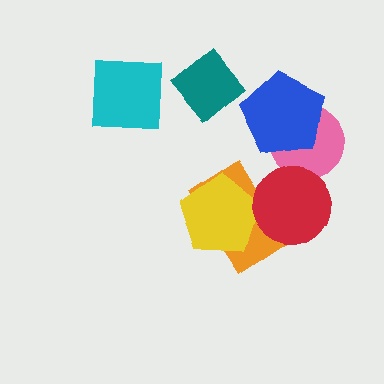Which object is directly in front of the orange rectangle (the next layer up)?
The yellow pentagon is directly in front of the orange rectangle.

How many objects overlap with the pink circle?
2 objects overlap with the pink circle.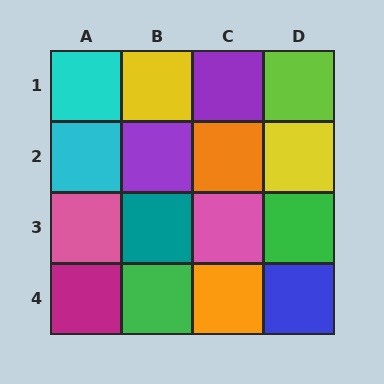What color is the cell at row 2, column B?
Purple.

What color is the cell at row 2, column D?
Yellow.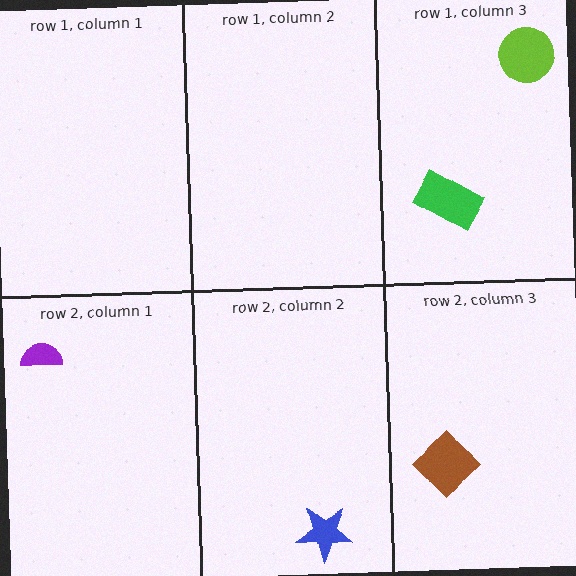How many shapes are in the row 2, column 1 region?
1.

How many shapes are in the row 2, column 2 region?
1.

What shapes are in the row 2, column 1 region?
The purple semicircle.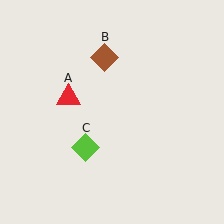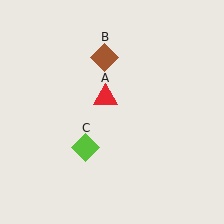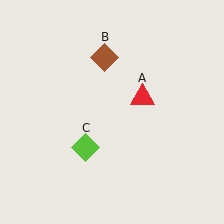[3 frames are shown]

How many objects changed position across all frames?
1 object changed position: red triangle (object A).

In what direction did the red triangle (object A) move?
The red triangle (object A) moved right.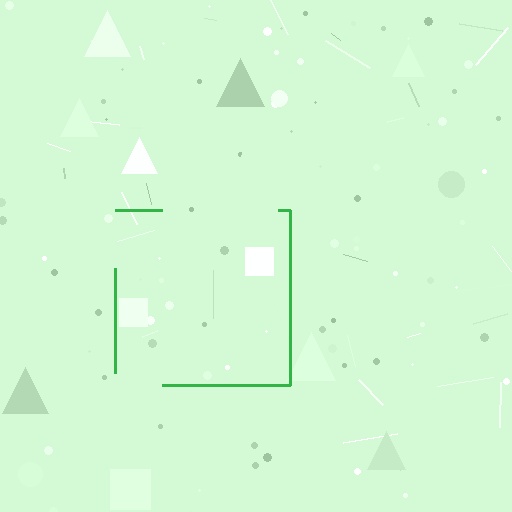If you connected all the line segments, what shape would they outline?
They would outline a square.